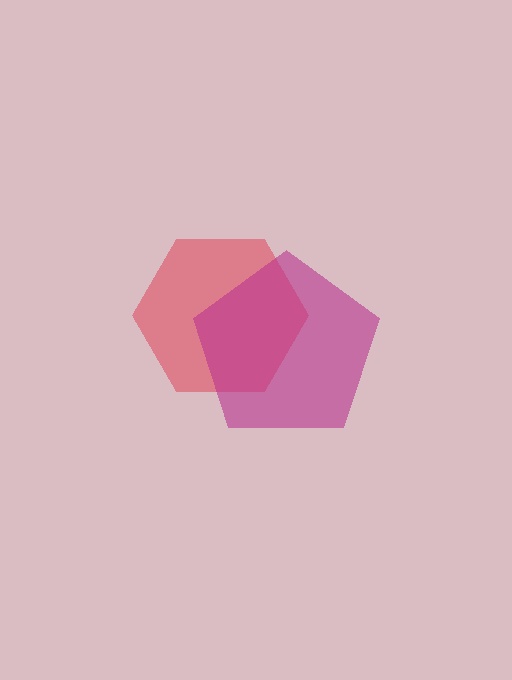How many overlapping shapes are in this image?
There are 2 overlapping shapes in the image.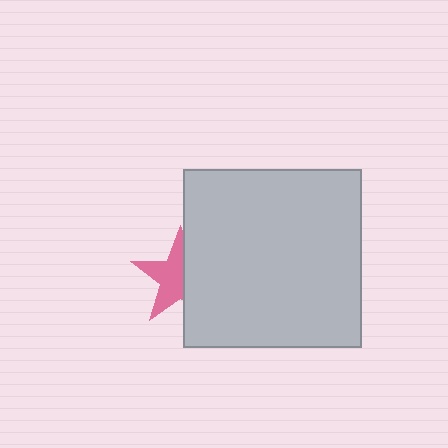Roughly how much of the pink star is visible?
About half of it is visible (roughly 57%).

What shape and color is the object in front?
The object in front is a light gray square.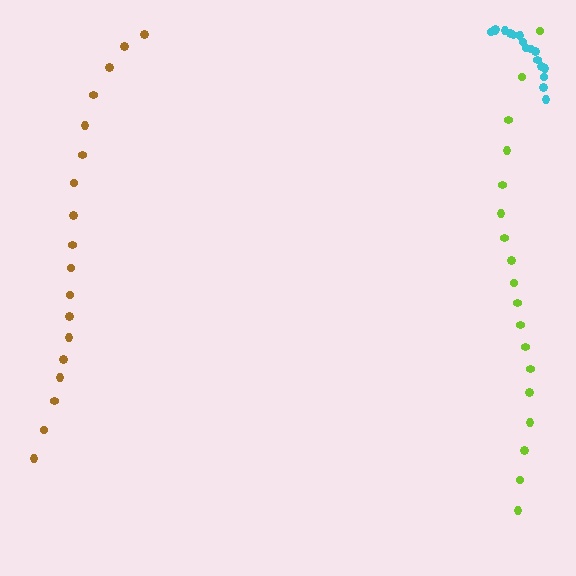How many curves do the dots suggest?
There are 3 distinct paths.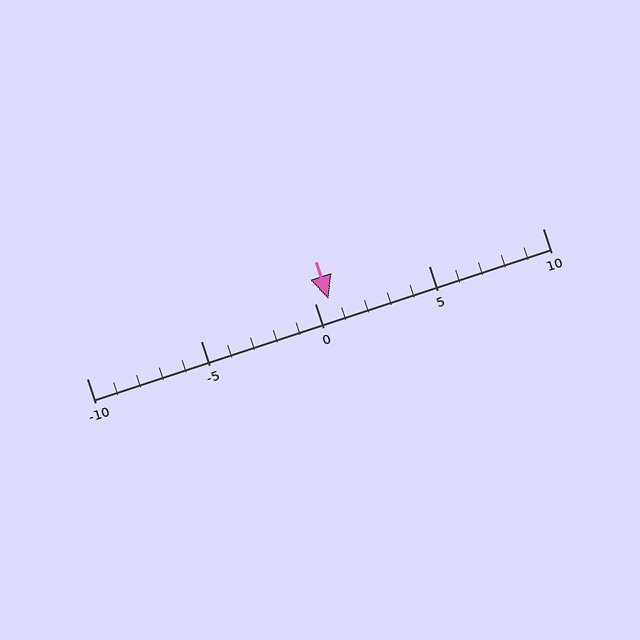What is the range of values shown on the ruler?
The ruler shows values from -10 to 10.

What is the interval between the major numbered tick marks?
The major tick marks are spaced 5 units apart.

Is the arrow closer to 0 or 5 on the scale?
The arrow is closer to 0.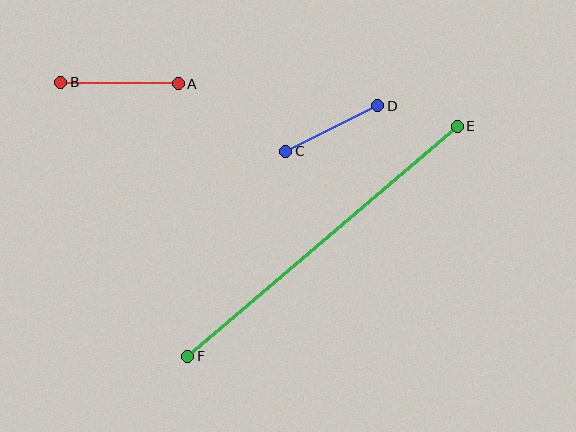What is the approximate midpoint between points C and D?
The midpoint is at approximately (332, 128) pixels.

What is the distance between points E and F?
The distance is approximately 354 pixels.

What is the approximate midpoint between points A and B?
The midpoint is at approximately (120, 83) pixels.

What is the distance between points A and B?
The distance is approximately 118 pixels.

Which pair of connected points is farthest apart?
Points E and F are farthest apart.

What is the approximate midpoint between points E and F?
The midpoint is at approximately (323, 241) pixels.